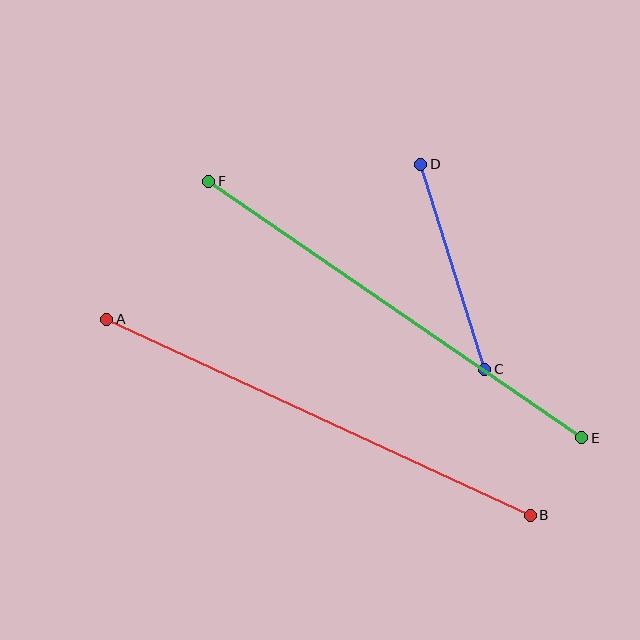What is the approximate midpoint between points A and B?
The midpoint is at approximately (319, 417) pixels.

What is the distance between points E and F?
The distance is approximately 452 pixels.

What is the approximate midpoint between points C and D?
The midpoint is at approximately (453, 267) pixels.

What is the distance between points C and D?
The distance is approximately 215 pixels.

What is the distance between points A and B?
The distance is approximately 467 pixels.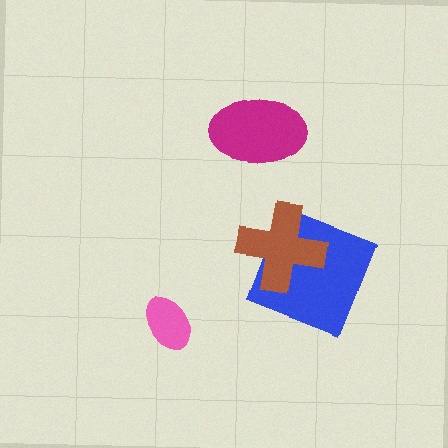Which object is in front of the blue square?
The brown cross is in front of the blue square.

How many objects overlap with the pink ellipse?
0 objects overlap with the pink ellipse.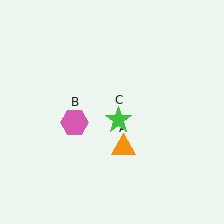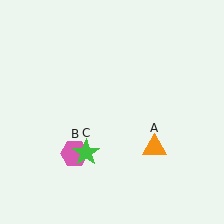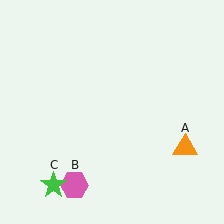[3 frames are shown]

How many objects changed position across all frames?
3 objects changed position: orange triangle (object A), pink hexagon (object B), green star (object C).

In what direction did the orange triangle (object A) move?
The orange triangle (object A) moved right.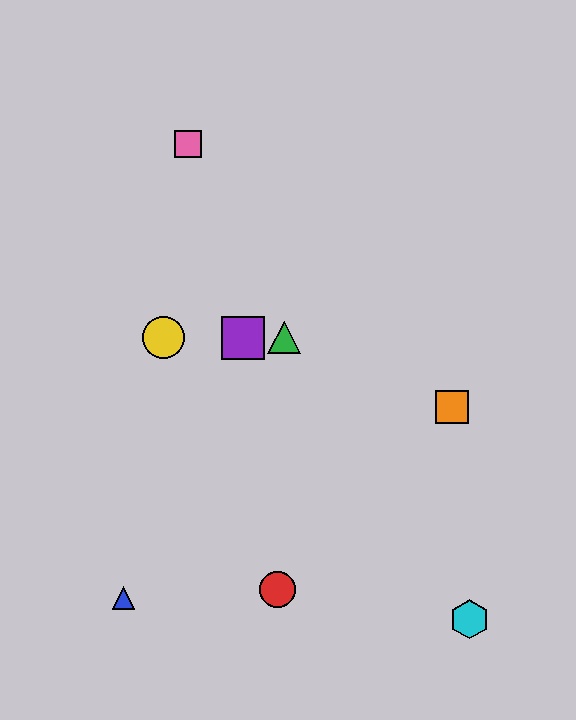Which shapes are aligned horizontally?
The green triangle, the yellow circle, the purple square are aligned horizontally.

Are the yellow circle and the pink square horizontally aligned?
No, the yellow circle is at y≈338 and the pink square is at y≈144.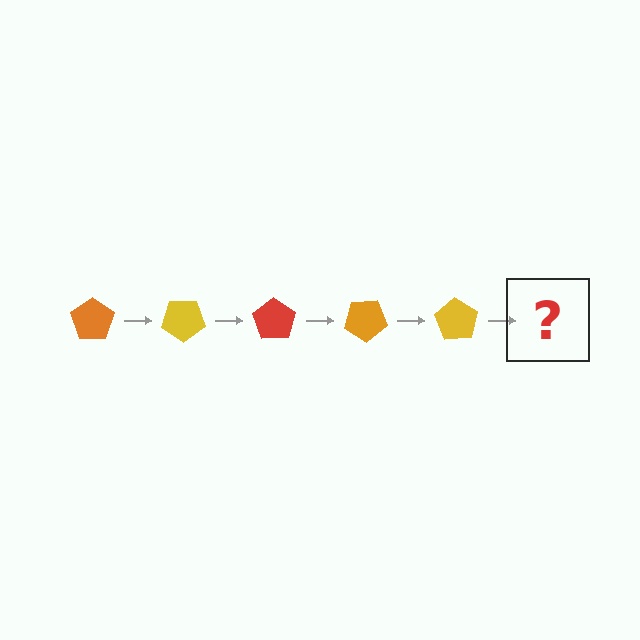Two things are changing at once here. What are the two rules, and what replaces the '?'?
The two rules are that it rotates 35 degrees each step and the color cycles through orange, yellow, and red. The '?' should be a red pentagon, rotated 175 degrees from the start.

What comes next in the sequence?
The next element should be a red pentagon, rotated 175 degrees from the start.